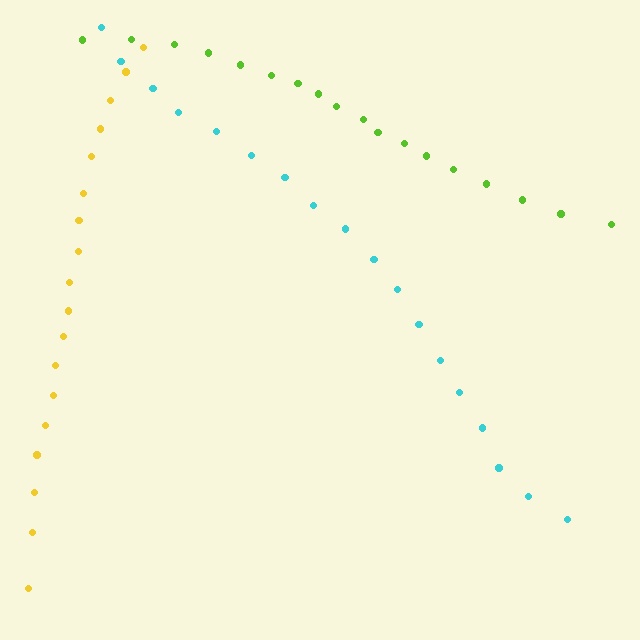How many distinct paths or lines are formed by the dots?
There are 3 distinct paths.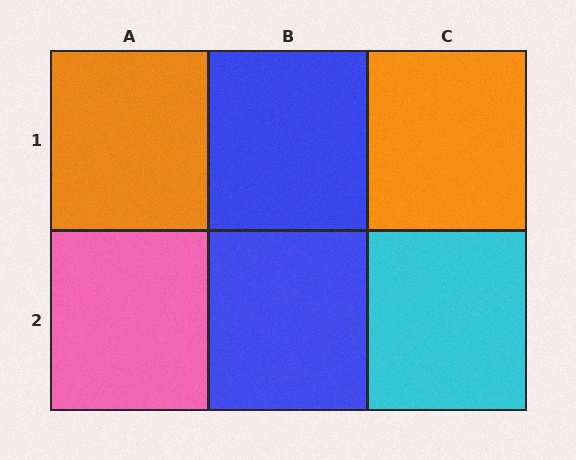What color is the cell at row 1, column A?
Orange.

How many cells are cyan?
1 cell is cyan.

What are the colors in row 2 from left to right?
Pink, blue, cyan.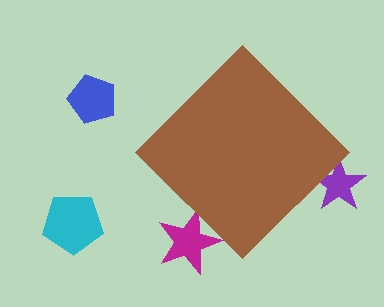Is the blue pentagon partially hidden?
No, the blue pentagon is fully visible.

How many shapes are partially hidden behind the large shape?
2 shapes are partially hidden.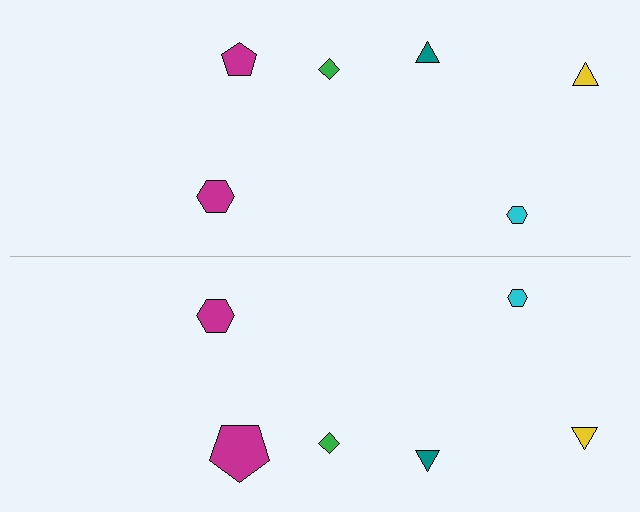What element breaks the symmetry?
The magenta pentagon on the bottom side has a different size than its mirror counterpart.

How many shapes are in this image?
There are 12 shapes in this image.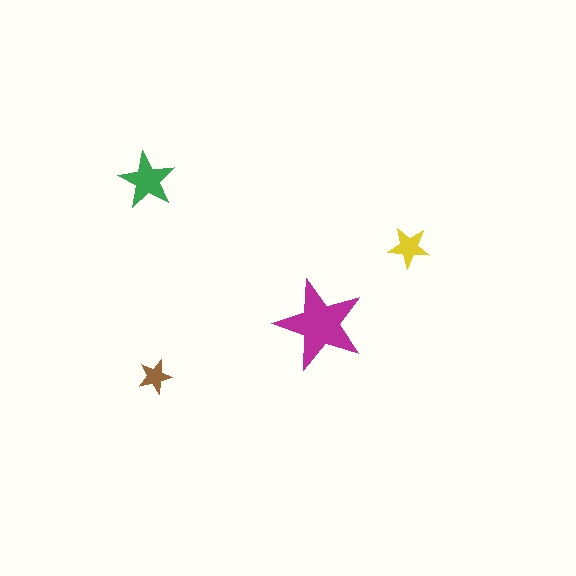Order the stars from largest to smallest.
the magenta one, the green one, the yellow one, the brown one.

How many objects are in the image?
There are 4 objects in the image.